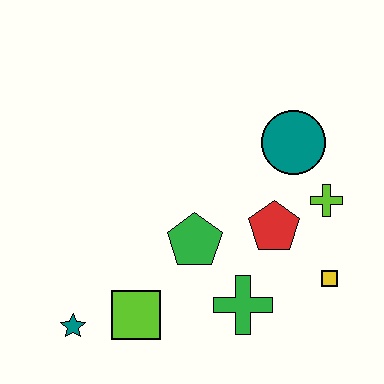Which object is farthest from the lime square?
The teal circle is farthest from the lime square.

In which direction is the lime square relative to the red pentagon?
The lime square is to the left of the red pentagon.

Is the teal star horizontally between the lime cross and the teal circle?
No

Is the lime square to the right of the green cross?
No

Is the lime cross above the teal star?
Yes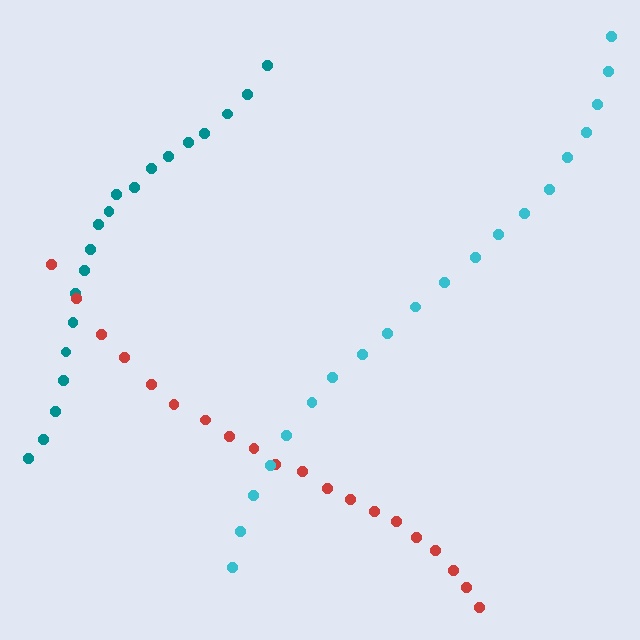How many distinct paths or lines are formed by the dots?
There are 3 distinct paths.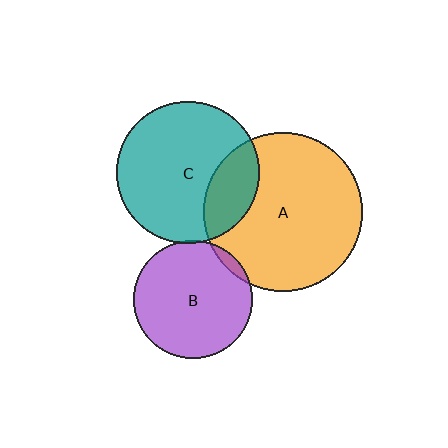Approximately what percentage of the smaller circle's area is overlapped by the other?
Approximately 5%.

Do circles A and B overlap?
Yes.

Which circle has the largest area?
Circle A (orange).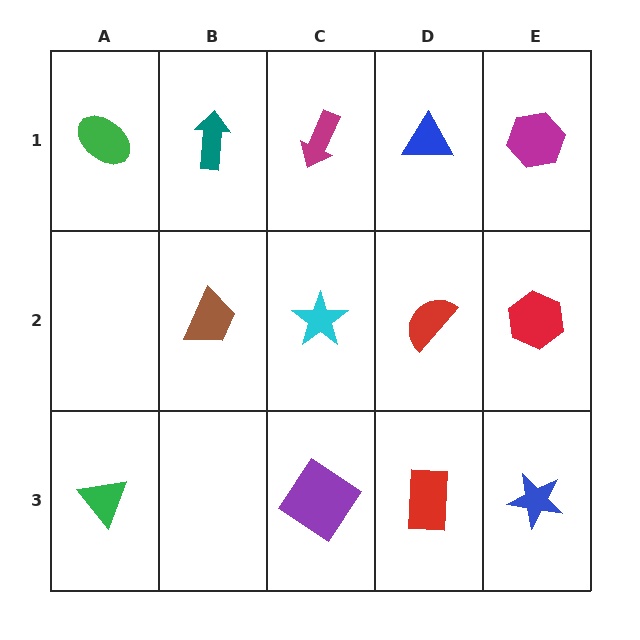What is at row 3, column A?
A green triangle.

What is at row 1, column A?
A green ellipse.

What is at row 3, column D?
A red rectangle.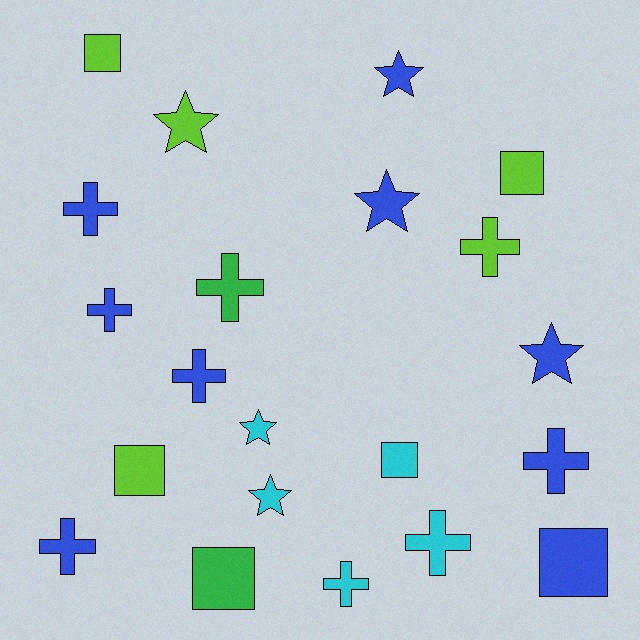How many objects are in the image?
There are 21 objects.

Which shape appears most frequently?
Cross, with 9 objects.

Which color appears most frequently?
Blue, with 9 objects.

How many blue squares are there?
There is 1 blue square.